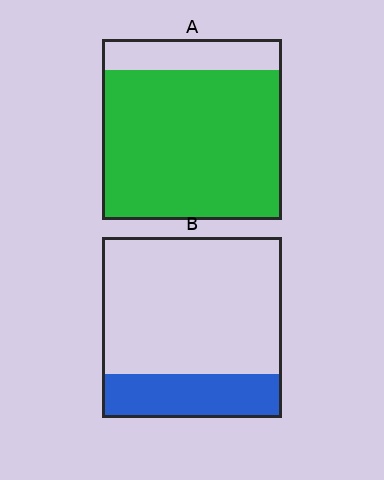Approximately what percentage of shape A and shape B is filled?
A is approximately 85% and B is approximately 25%.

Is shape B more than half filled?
No.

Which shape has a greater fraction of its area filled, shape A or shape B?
Shape A.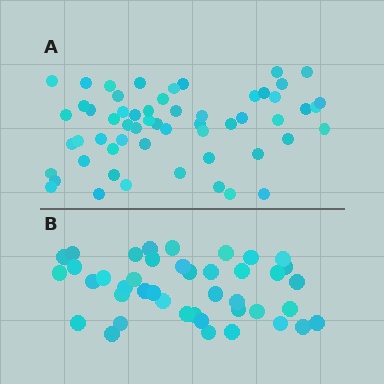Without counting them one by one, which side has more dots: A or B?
Region A (the top region) has more dots.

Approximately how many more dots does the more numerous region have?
Region A has approximately 15 more dots than region B.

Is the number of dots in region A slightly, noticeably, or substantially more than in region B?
Region A has noticeably more, but not dramatically so. The ratio is roughly 1.4 to 1.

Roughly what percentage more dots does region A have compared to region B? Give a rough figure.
About 35% more.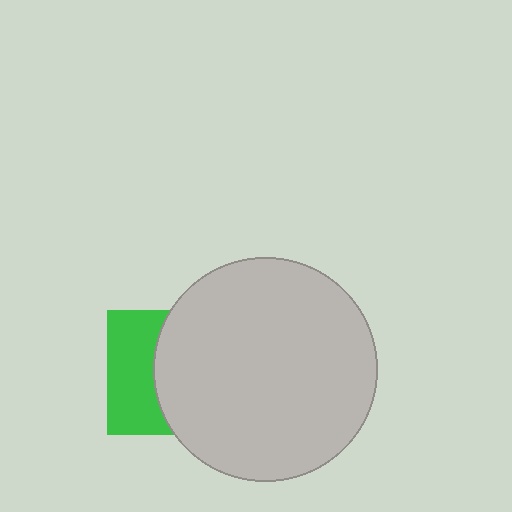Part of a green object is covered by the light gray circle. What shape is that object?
It is a square.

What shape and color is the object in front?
The object in front is a light gray circle.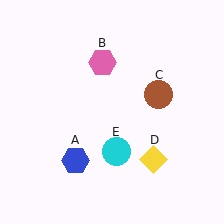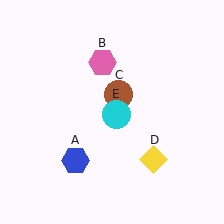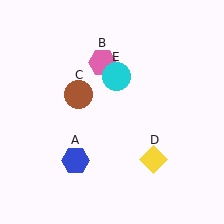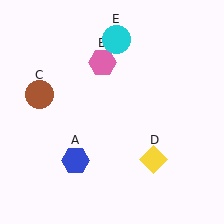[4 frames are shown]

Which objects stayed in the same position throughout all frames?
Blue hexagon (object A) and pink hexagon (object B) and yellow diamond (object D) remained stationary.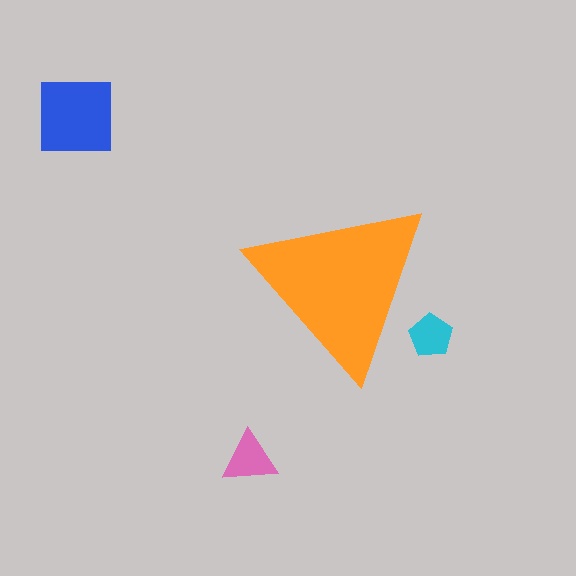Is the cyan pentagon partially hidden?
Yes, the cyan pentagon is partially hidden behind the orange triangle.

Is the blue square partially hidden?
No, the blue square is fully visible.